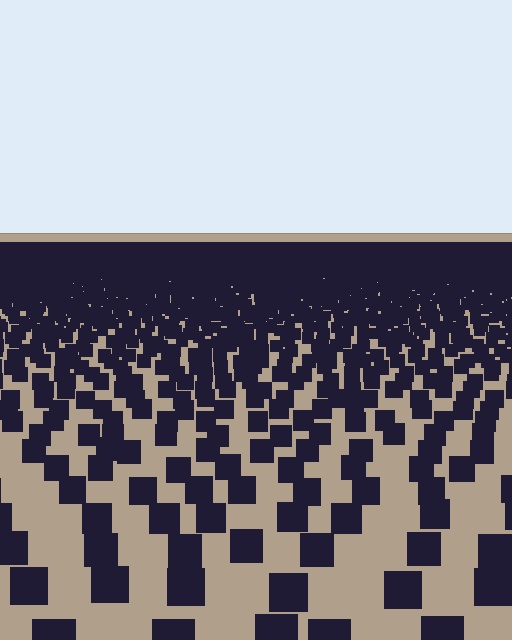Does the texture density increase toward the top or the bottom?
Density increases toward the top.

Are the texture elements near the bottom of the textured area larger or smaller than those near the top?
Larger. Near the bottom, elements are closer to the viewer and appear at a bigger on-screen size.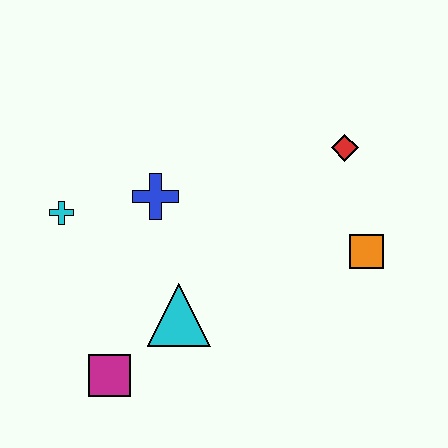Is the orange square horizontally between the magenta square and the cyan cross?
No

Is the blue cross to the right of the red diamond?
No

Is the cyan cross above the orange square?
Yes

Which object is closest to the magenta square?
The cyan triangle is closest to the magenta square.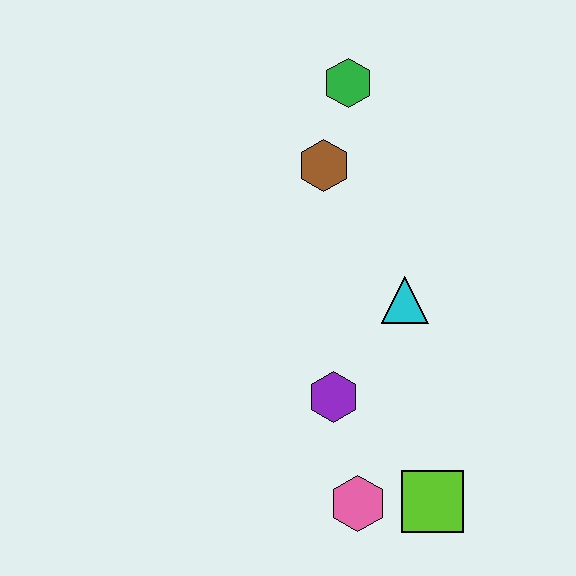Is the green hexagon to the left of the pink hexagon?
Yes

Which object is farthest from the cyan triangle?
The green hexagon is farthest from the cyan triangle.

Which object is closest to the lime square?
The pink hexagon is closest to the lime square.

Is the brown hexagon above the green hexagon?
No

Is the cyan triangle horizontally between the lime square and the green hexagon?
Yes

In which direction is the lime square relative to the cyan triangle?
The lime square is below the cyan triangle.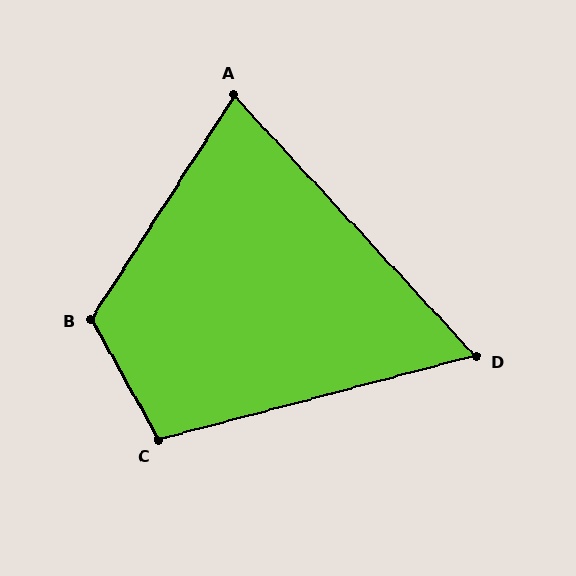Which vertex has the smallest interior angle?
D, at approximately 62 degrees.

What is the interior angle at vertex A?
Approximately 76 degrees (acute).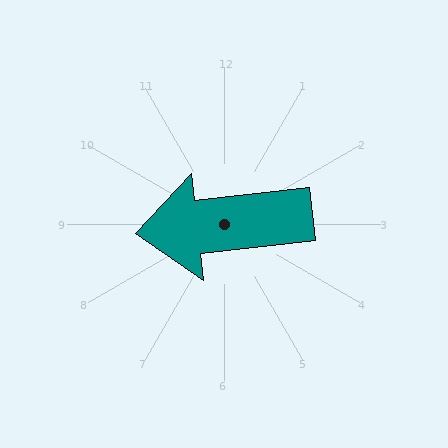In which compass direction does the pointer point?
West.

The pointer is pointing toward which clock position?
Roughly 9 o'clock.